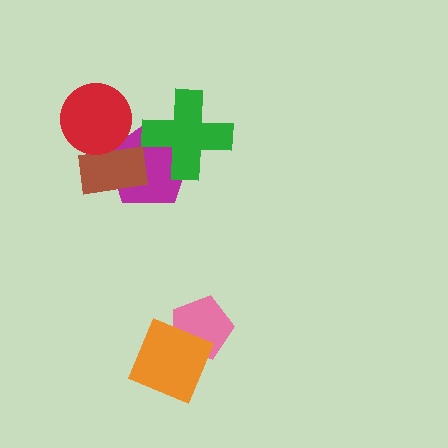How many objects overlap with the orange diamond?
1 object overlaps with the orange diamond.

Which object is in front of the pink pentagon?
The orange diamond is in front of the pink pentagon.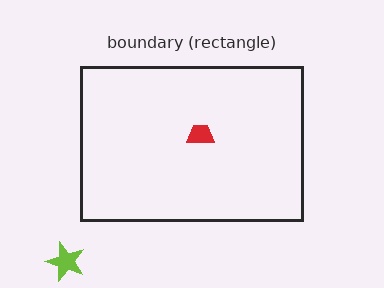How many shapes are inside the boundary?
1 inside, 1 outside.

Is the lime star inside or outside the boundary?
Outside.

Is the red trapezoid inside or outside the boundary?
Inside.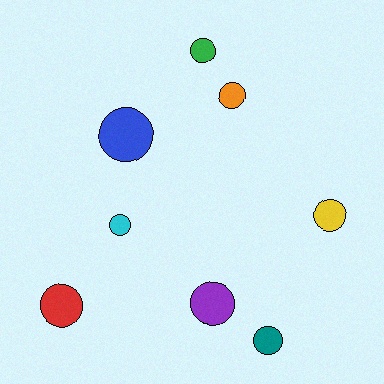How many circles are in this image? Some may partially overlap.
There are 8 circles.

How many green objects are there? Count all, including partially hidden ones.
There is 1 green object.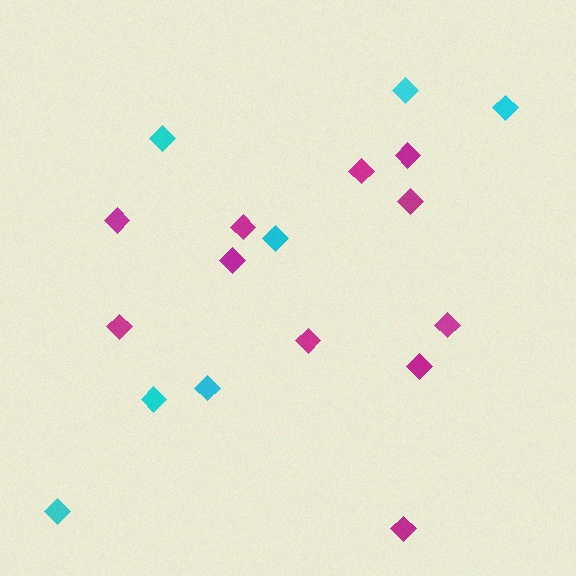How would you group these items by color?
There are 2 groups: one group of magenta diamonds (11) and one group of cyan diamonds (7).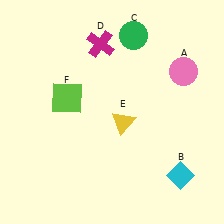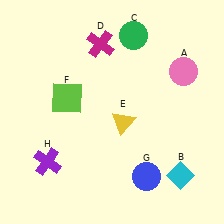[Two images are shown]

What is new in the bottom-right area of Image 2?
A blue circle (G) was added in the bottom-right area of Image 2.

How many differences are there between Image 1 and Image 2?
There are 2 differences between the two images.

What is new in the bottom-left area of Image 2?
A purple cross (H) was added in the bottom-left area of Image 2.